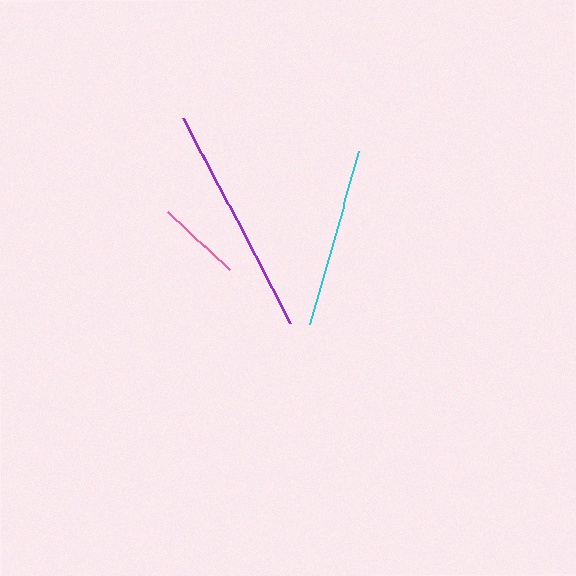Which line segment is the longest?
The purple line is the longest at approximately 232 pixels.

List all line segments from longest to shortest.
From longest to shortest: purple, cyan, pink.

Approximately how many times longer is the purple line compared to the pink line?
The purple line is approximately 2.7 times the length of the pink line.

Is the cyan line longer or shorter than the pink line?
The cyan line is longer than the pink line.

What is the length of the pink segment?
The pink segment is approximately 86 pixels long.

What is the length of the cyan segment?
The cyan segment is approximately 181 pixels long.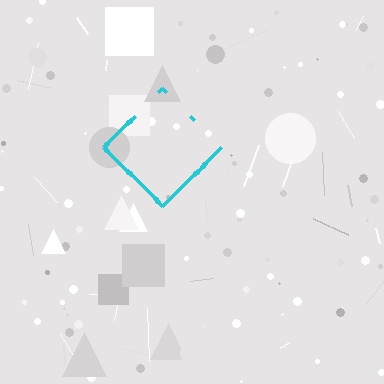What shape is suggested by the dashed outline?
The dashed outline suggests a diamond.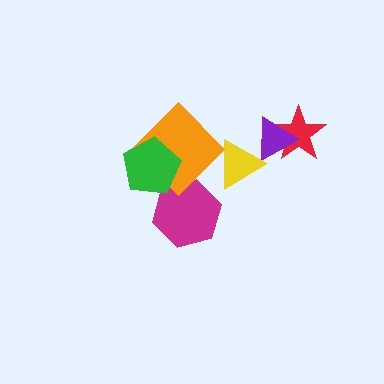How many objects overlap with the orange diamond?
3 objects overlap with the orange diamond.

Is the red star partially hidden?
Yes, it is partially covered by another shape.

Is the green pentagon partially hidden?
No, no other shape covers it.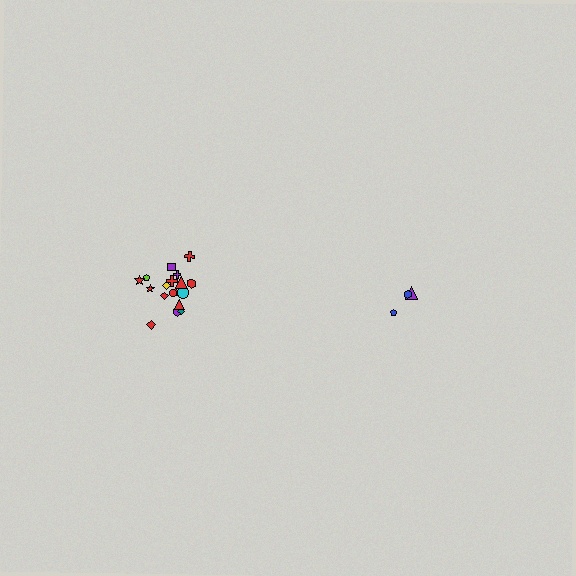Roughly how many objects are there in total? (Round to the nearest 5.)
Roughly 20 objects in total.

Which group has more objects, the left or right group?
The left group.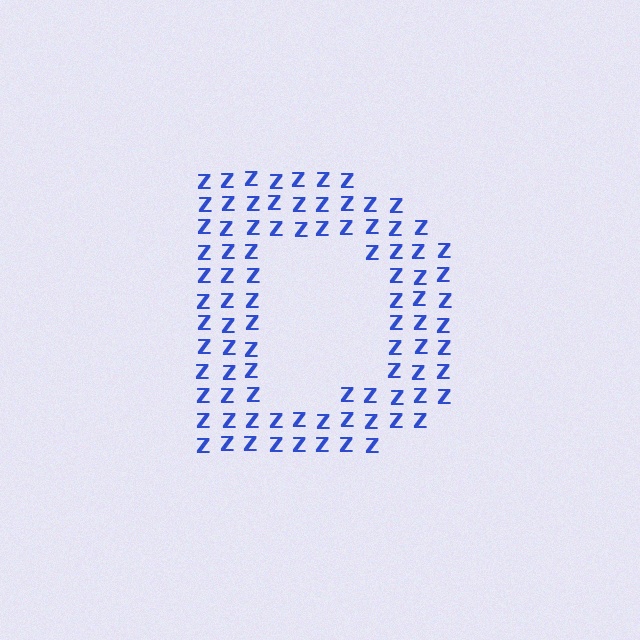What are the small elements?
The small elements are letter Z's.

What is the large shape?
The large shape is the letter D.